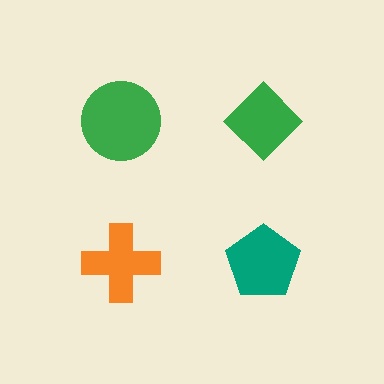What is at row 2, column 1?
An orange cross.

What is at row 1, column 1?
A green circle.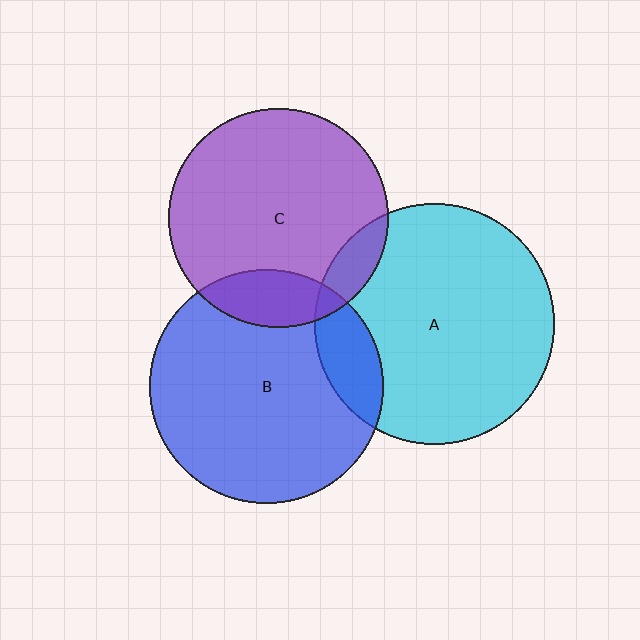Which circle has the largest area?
Circle A (cyan).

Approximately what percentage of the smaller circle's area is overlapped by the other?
Approximately 10%.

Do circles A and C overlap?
Yes.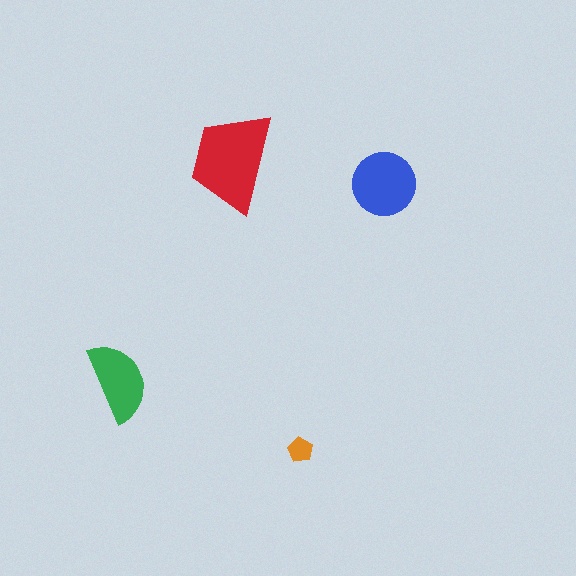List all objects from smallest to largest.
The orange pentagon, the green semicircle, the blue circle, the red trapezoid.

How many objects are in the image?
There are 4 objects in the image.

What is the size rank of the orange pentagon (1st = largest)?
4th.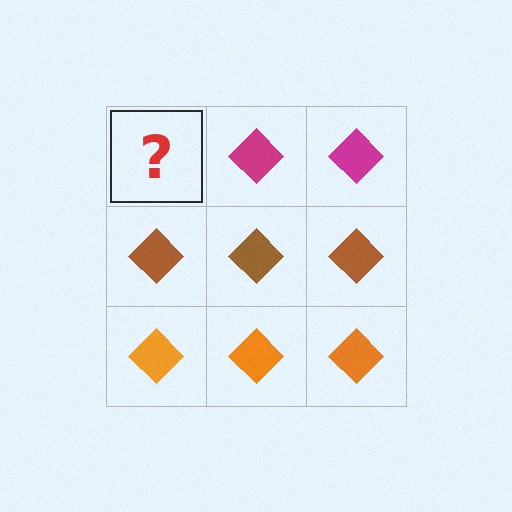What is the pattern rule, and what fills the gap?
The rule is that each row has a consistent color. The gap should be filled with a magenta diamond.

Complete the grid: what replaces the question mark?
The question mark should be replaced with a magenta diamond.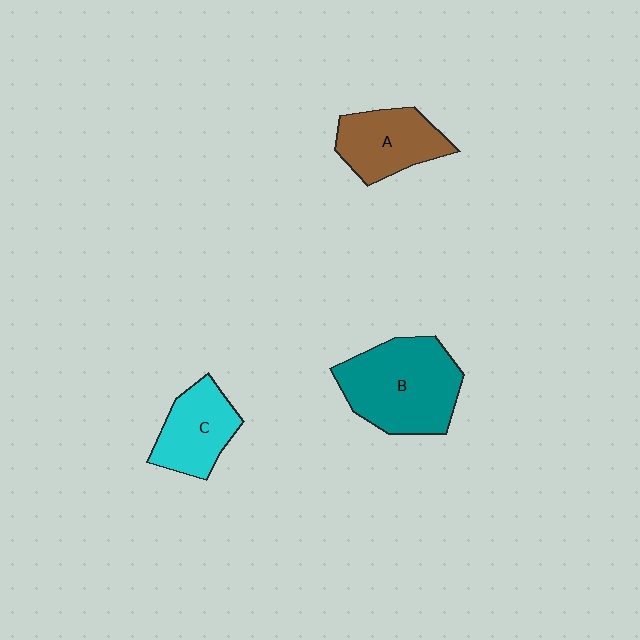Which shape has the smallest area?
Shape C (cyan).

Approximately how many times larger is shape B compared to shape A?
Approximately 1.6 times.